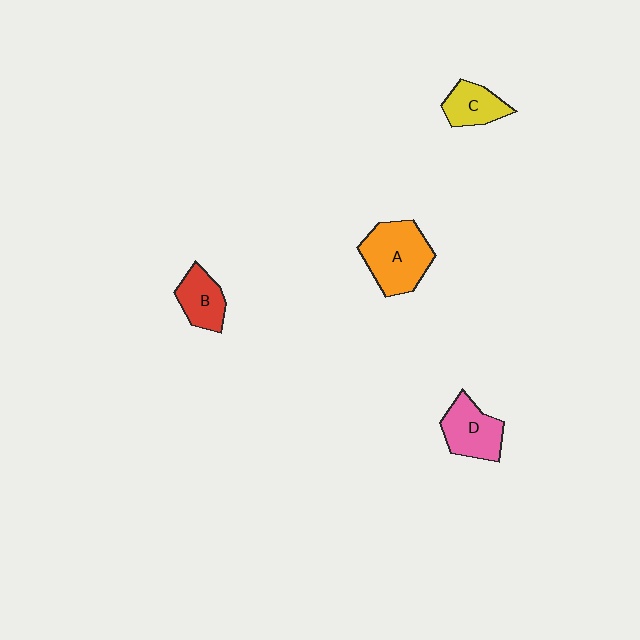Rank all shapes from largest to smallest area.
From largest to smallest: A (orange), D (pink), B (red), C (yellow).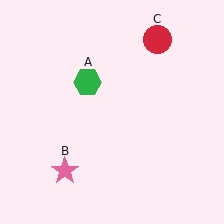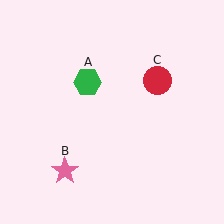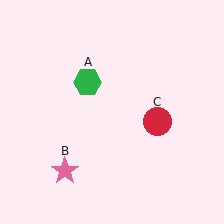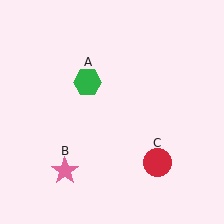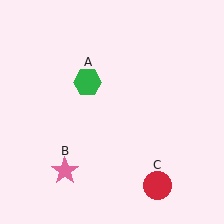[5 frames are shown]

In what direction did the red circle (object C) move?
The red circle (object C) moved down.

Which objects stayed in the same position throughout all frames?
Green hexagon (object A) and pink star (object B) remained stationary.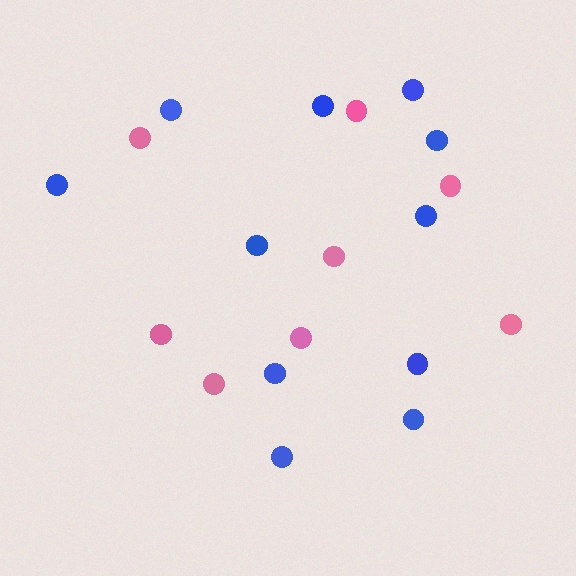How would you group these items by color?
There are 2 groups: one group of blue circles (11) and one group of pink circles (8).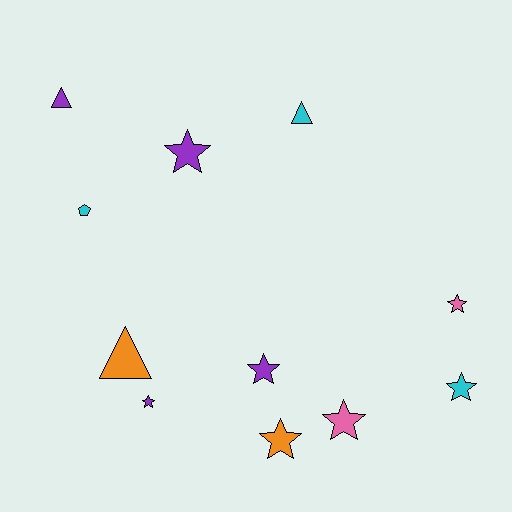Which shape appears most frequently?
Star, with 7 objects.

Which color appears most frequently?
Purple, with 4 objects.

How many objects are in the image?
There are 11 objects.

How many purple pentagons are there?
There are no purple pentagons.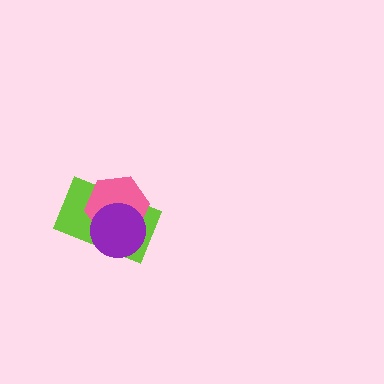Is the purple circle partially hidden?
No, no other shape covers it.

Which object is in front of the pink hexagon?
The purple circle is in front of the pink hexagon.